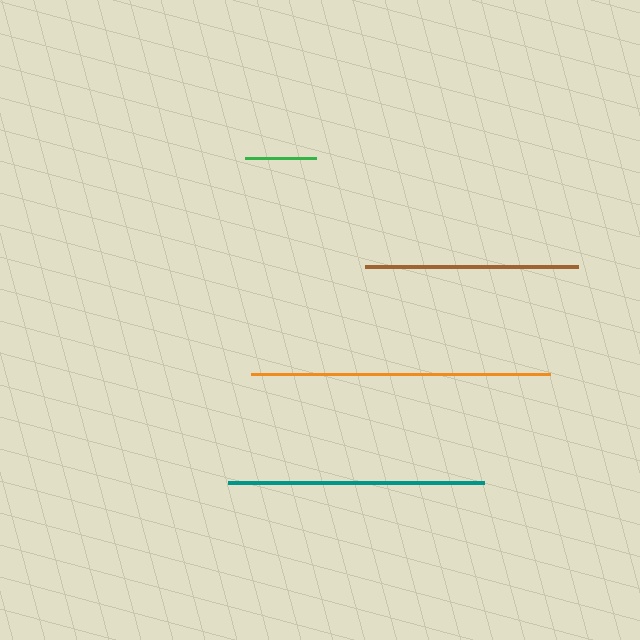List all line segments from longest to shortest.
From longest to shortest: orange, teal, brown, green.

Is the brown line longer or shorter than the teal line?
The teal line is longer than the brown line.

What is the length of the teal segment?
The teal segment is approximately 257 pixels long.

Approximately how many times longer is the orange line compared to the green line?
The orange line is approximately 4.2 times the length of the green line.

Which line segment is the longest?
The orange line is the longest at approximately 299 pixels.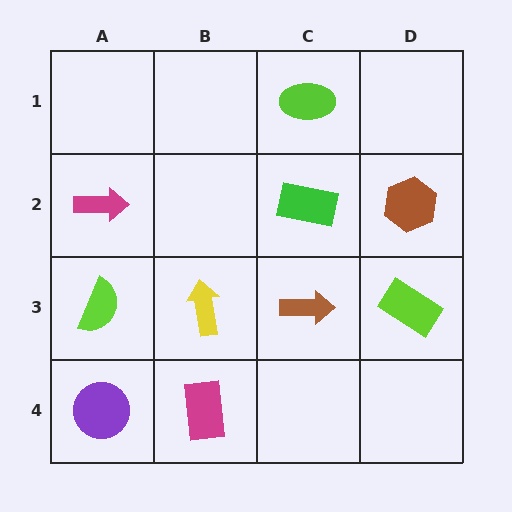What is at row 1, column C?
A lime ellipse.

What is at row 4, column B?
A magenta rectangle.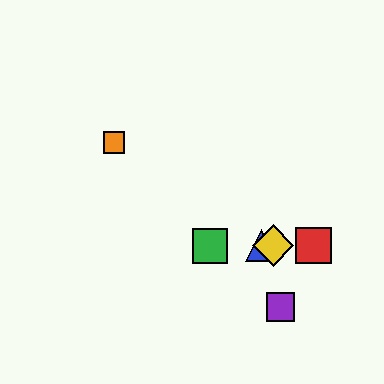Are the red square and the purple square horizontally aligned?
No, the red square is at y≈246 and the purple square is at y≈307.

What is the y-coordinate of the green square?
The green square is at y≈246.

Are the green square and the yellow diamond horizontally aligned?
Yes, both are at y≈246.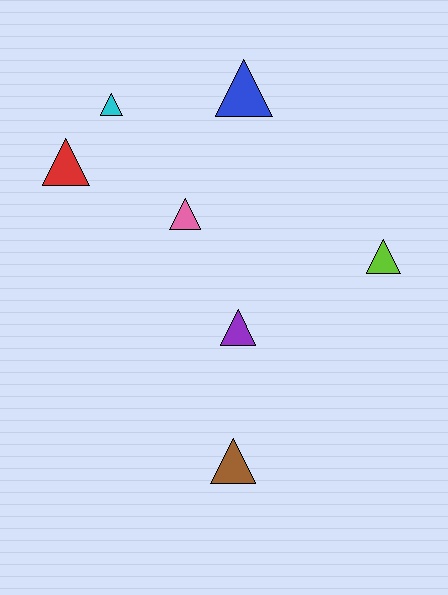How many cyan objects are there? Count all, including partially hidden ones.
There is 1 cyan object.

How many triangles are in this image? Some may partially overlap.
There are 7 triangles.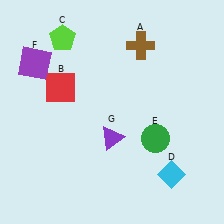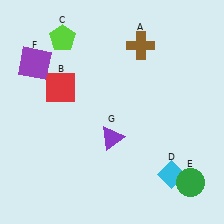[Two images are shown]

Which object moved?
The green circle (E) moved down.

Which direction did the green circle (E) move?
The green circle (E) moved down.